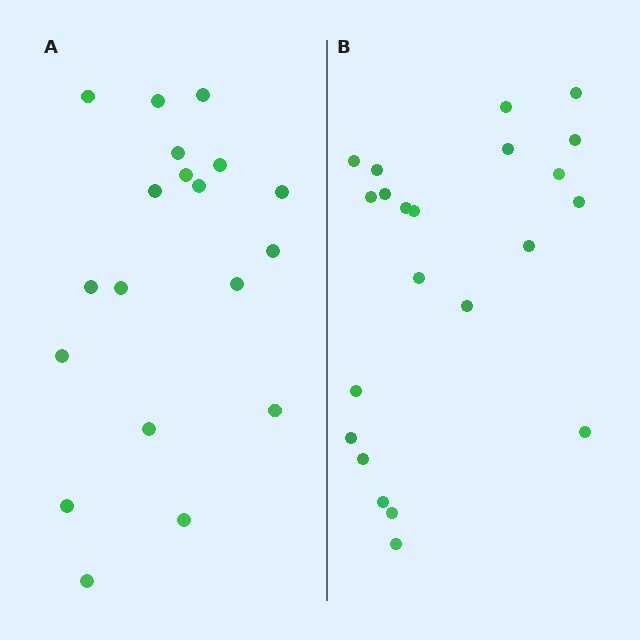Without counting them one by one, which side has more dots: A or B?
Region B (the right region) has more dots.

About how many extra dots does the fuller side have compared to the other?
Region B has just a few more — roughly 2 or 3 more dots than region A.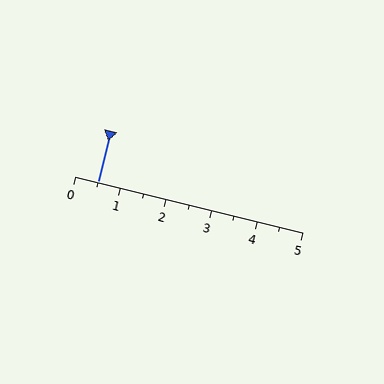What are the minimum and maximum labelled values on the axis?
The axis runs from 0 to 5.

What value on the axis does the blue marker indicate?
The marker indicates approximately 0.5.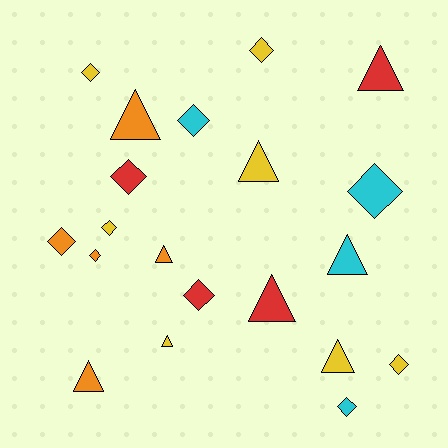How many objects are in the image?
There are 20 objects.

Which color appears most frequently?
Yellow, with 7 objects.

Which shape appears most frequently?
Diamond, with 11 objects.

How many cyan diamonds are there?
There are 3 cyan diamonds.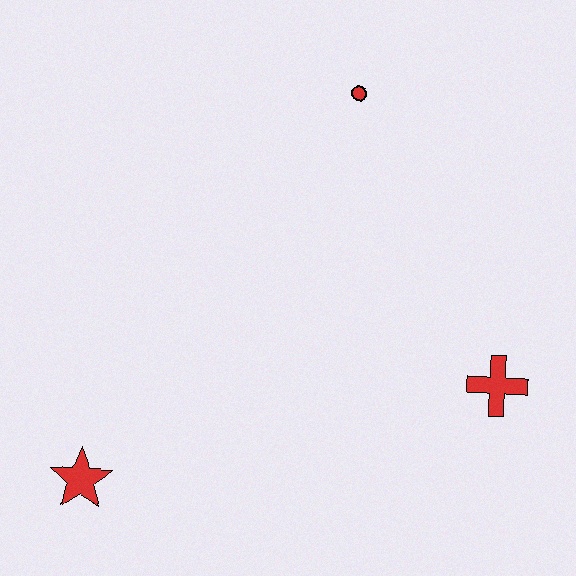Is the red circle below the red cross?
No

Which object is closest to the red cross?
The red circle is closest to the red cross.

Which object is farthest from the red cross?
The red star is farthest from the red cross.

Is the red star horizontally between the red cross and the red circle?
No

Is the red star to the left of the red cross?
Yes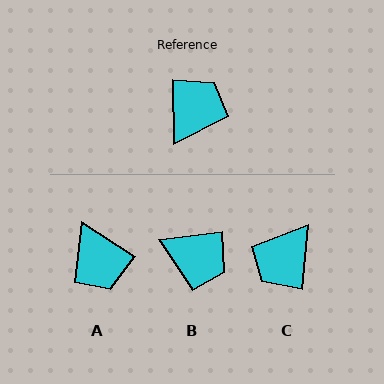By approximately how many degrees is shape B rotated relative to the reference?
Approximately 82 degrees clockwise.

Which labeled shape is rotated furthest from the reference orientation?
C, about 174 degrees away.